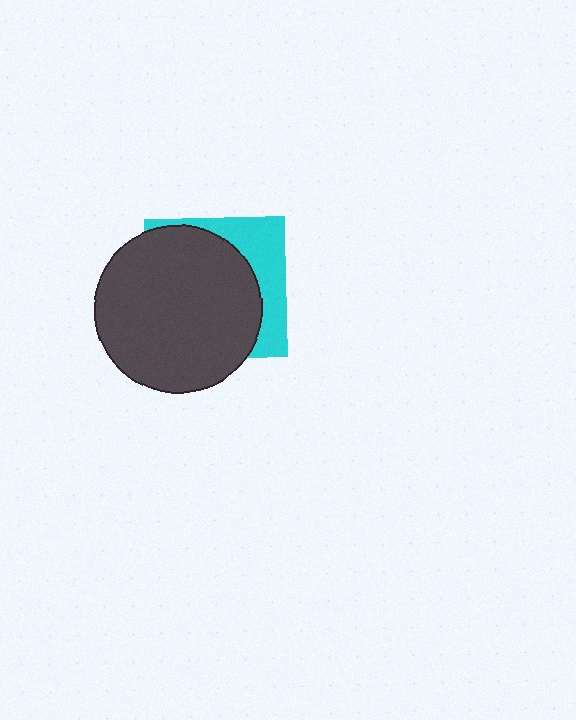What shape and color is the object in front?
The object in front is a dark gray circle.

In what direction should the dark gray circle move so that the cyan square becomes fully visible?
The dark gray circle should move left. That is the shortest direction to clear the overlap and leave the cyan square fully visible.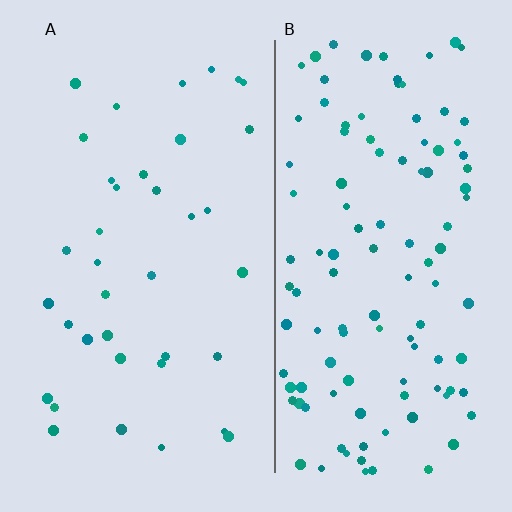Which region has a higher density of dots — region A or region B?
B (the right).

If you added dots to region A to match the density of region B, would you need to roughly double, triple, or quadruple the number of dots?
Approximately triple.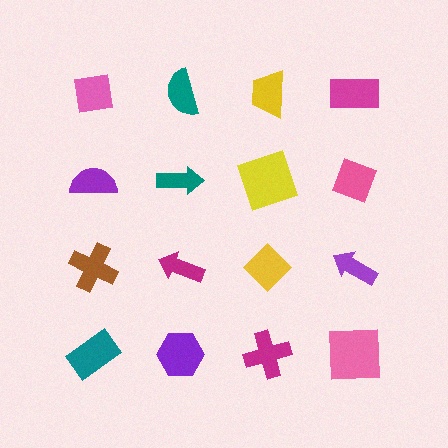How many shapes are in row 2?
4 shapes.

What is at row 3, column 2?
A magenta arrow.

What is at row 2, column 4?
A pink diamond.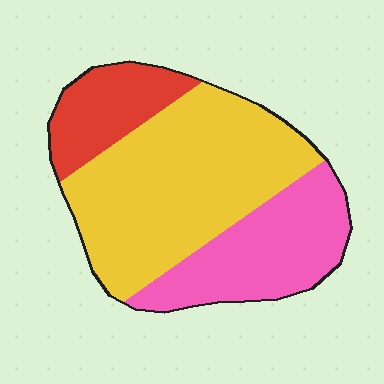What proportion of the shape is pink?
Pink covers 29% of the shape.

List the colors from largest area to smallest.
From largest to smallest: yellow, pink, red.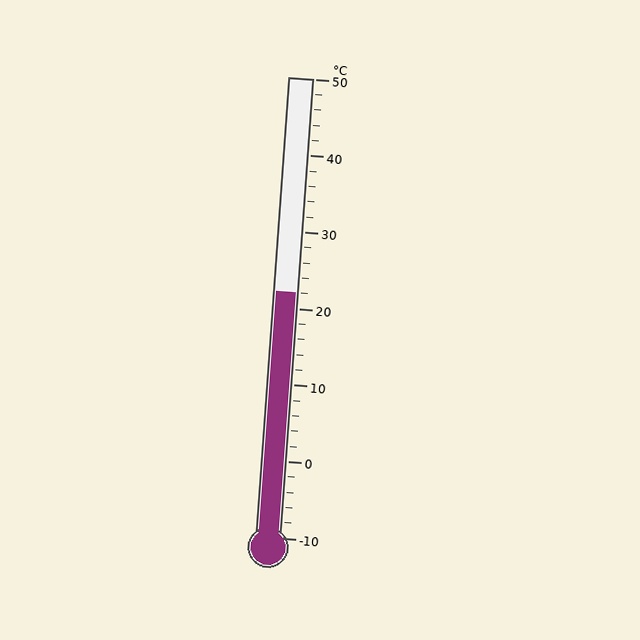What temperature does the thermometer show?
The thermometer shows approximately 22°C.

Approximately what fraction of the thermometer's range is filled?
The thermometer is filled to approximately 55% of its range.